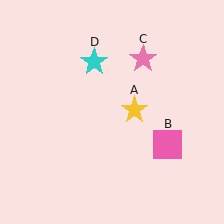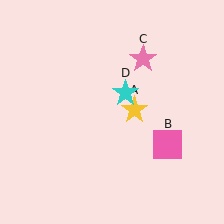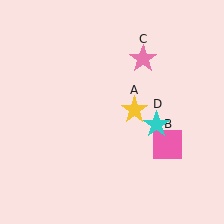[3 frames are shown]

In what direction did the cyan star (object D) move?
The cyan star (object D) moved down and to the right.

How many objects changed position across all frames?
1 object changed position: cyan star (object D).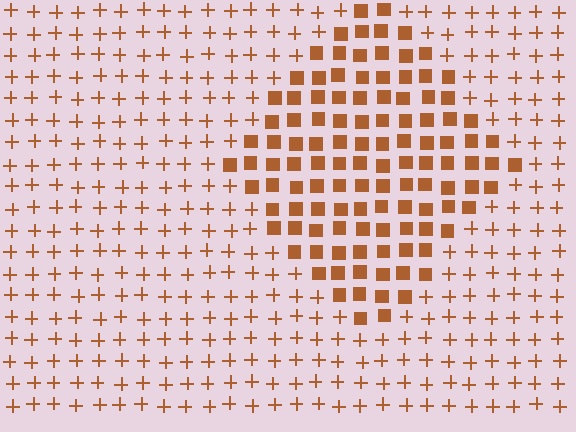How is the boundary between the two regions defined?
The boundary is defined by a change in element shape: squares inside vs. plus signs outside. All elements share the same color and spacing.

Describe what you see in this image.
The image is filled with small brown elements arranged in a uniform grid. A diamond-shaped region contains squares, while the surrounding area contains plus signs. The boundary is defined purely by the change in element shape.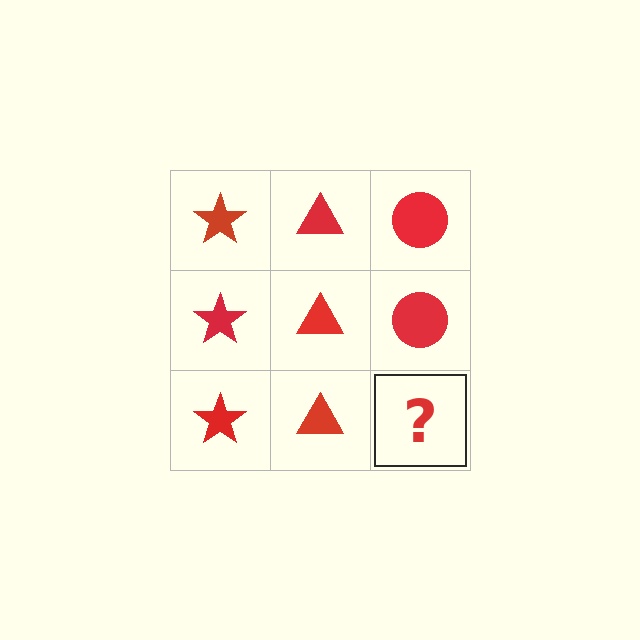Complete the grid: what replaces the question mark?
The question mark should be replaced with a red circle.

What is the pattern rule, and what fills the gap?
The rule is that each column has a consistent shape. The gap should be filled with a red circle.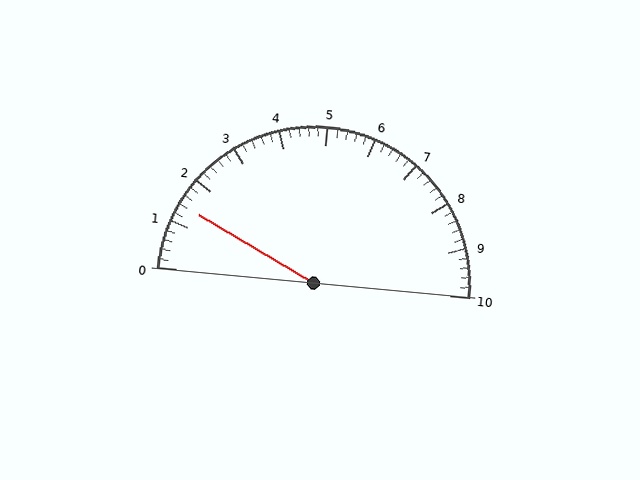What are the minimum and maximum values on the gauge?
The gauge ranges from 0 to 10.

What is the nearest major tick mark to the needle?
The nearest major tick mark is 1.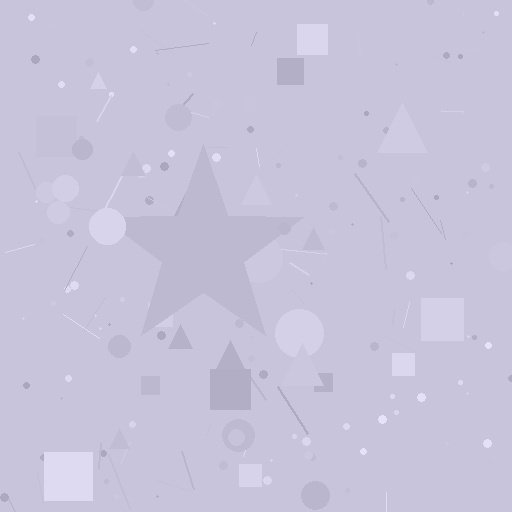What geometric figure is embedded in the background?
A star is embedded in the background.